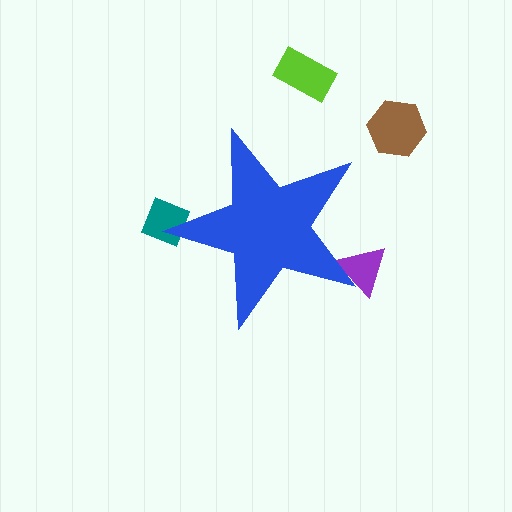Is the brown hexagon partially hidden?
No, the brown hexagon is fully visible.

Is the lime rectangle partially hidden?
No, the lime rectangle is fully visible.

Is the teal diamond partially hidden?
Yes, the teal diamond is partially hidden behind the blue star.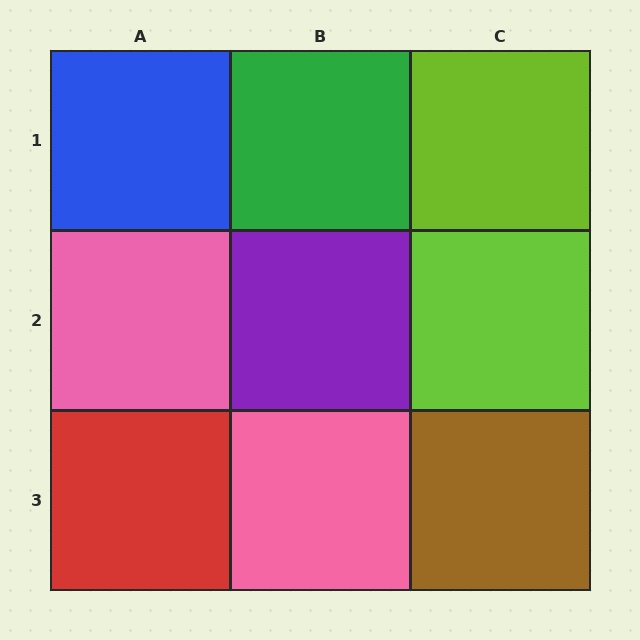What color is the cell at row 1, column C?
Lime.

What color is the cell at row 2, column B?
Purple.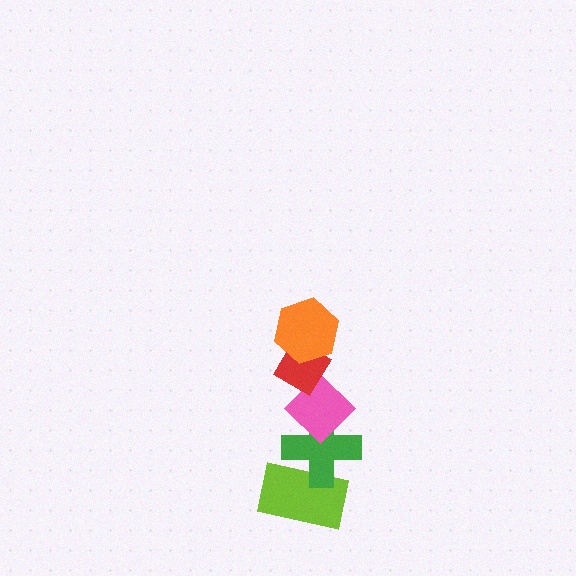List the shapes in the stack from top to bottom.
From top to bottom: the orange hexagon, the red diamond, the pink diamond, the green cross, the lime rectangle.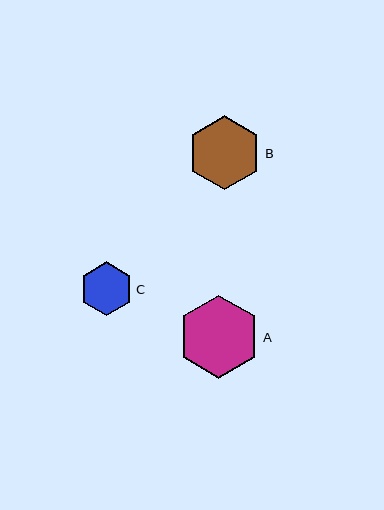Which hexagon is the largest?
Hexagon A is the largest with a size of approximately 83 pixels.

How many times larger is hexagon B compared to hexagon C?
Hexagon B is approximately 1.4 times the size of hexagon C.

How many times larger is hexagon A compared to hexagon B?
Hexagon A is approximately 1.1 times the size of hexagon B.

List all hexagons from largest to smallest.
From largest to smallest: A, B, C.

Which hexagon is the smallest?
Hexagon C is the smallest with a size of approximately 53 pixels.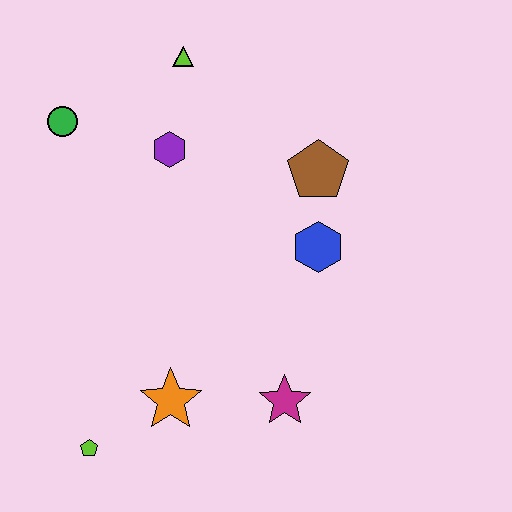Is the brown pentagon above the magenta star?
Yes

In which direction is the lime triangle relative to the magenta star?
The lime triangle is above the magenta star.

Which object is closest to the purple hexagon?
The lime triangle is closest to the purple hexagon.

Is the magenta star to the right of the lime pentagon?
Yes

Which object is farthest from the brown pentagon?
The lime pentagon is farthest from the brown pentagon.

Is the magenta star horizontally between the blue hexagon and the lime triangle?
Yes